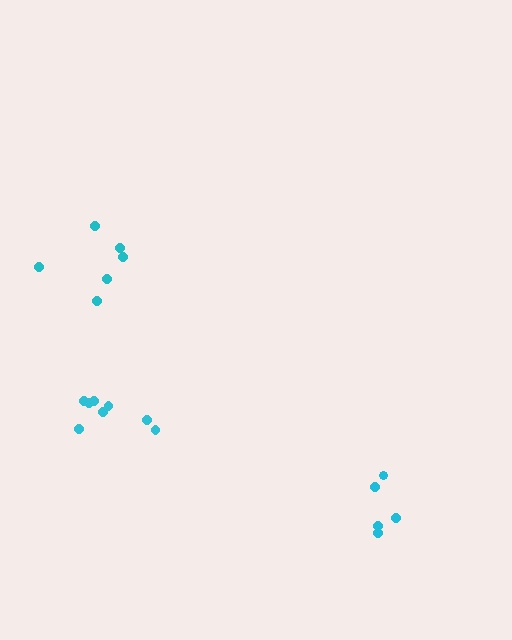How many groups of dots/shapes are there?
There are 3 groups.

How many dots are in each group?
Group 1: 8 dots, Group 2: 6 dots, Group 3: 5 dots (19 total).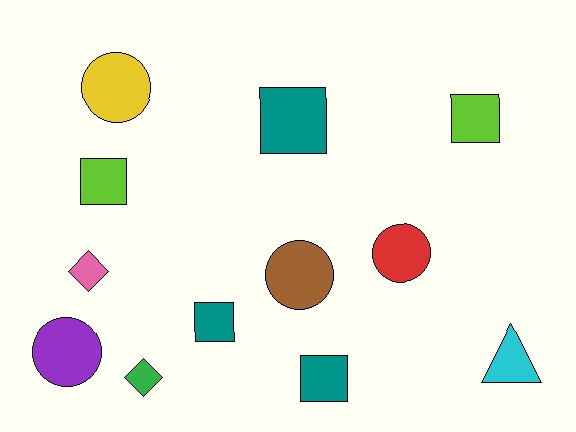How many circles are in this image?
There are 4 circles.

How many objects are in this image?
There are 12 objects.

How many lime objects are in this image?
There are 2 lime objects.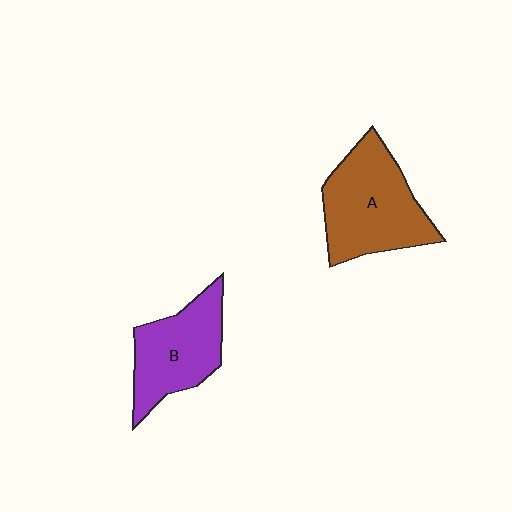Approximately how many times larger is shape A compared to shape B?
Approximately 1.2 times.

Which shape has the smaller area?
Shape B (purple).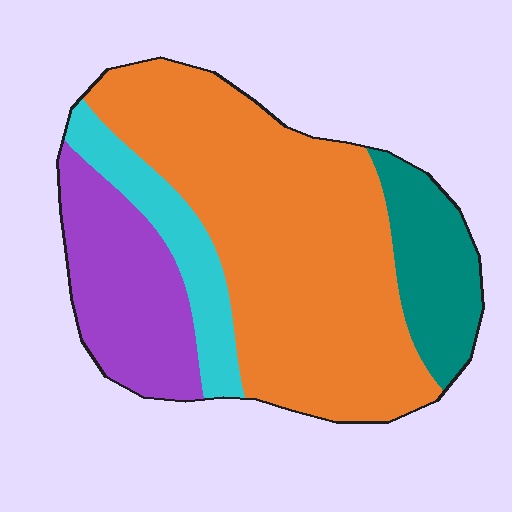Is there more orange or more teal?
Orange.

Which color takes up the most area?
Orange, at roughly 55%.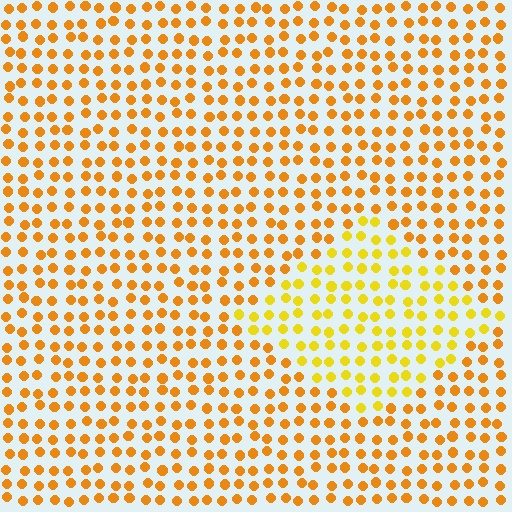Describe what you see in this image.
The image is filled with small orange elements in a uniform arrangement. A diamond-shaped region is visible where the elements are tinted to a slightly different hue, forming a subtle color boundary.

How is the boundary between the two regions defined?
The boundary is defined purely by a slight shift in hue (about 23 degrees). Spacing, size, and orientation are identical on both sides.